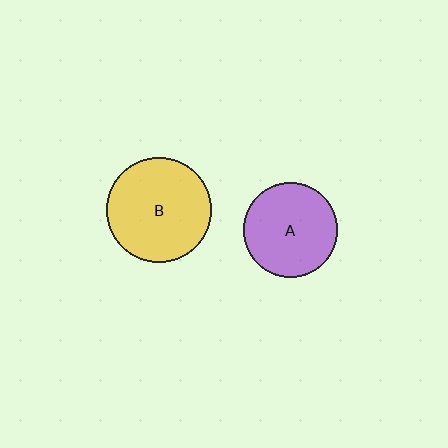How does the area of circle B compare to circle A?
Approximately 1.2 times.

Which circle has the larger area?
Circle B (yellow).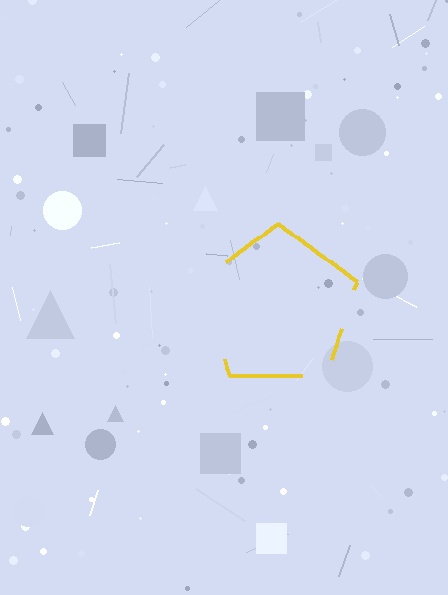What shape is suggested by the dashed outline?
The dashed outline suggests a pentagon.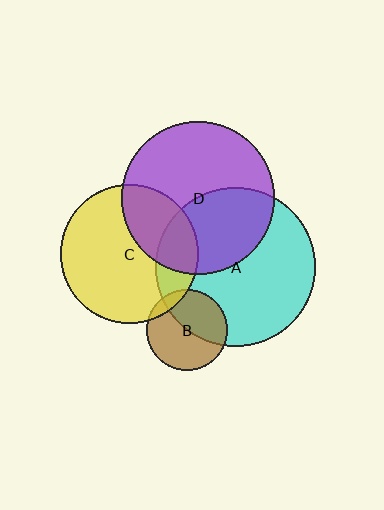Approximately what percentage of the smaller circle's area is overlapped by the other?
Approximately 45%.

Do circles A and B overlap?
Yes.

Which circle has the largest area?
Circle A (cyan).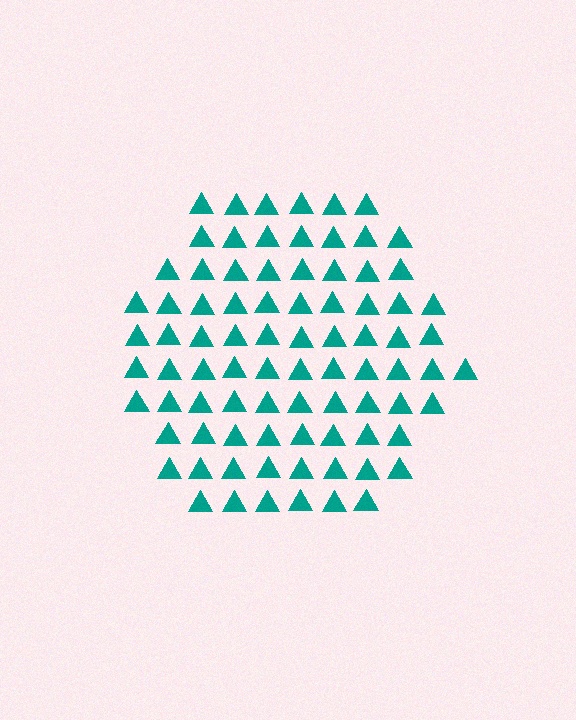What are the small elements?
The small elements are triangles.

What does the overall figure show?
The overall figure shows a hexagon.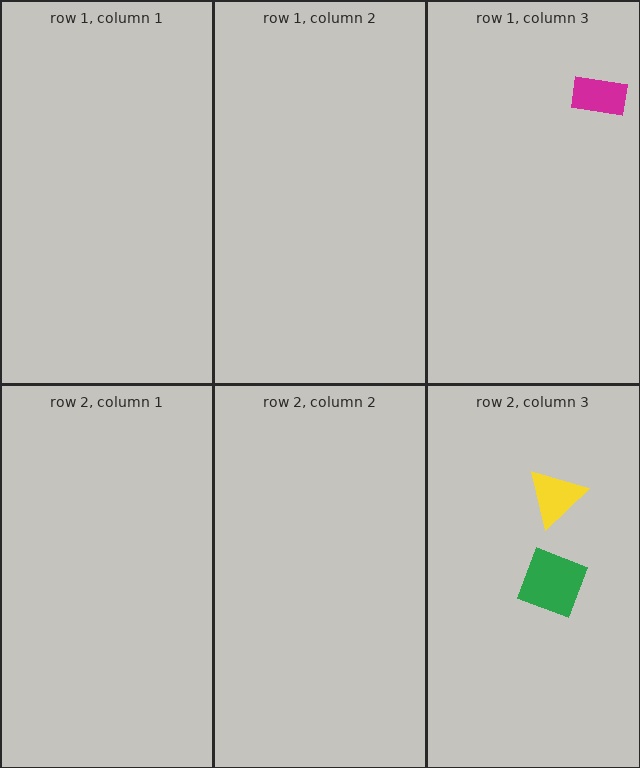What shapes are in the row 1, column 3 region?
The magenta rectangle.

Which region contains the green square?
The row 2, column 3 region.